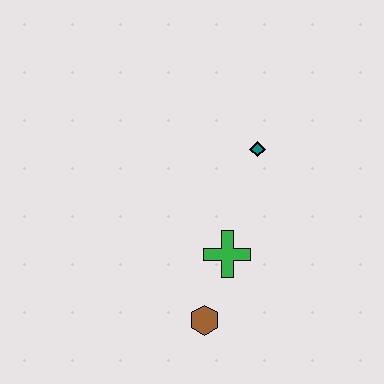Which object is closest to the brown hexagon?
The green cross is closest to the brown hexagon.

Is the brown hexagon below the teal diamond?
Yes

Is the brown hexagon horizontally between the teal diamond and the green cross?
No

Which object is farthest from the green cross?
The teal diamond is farthest from the green cross.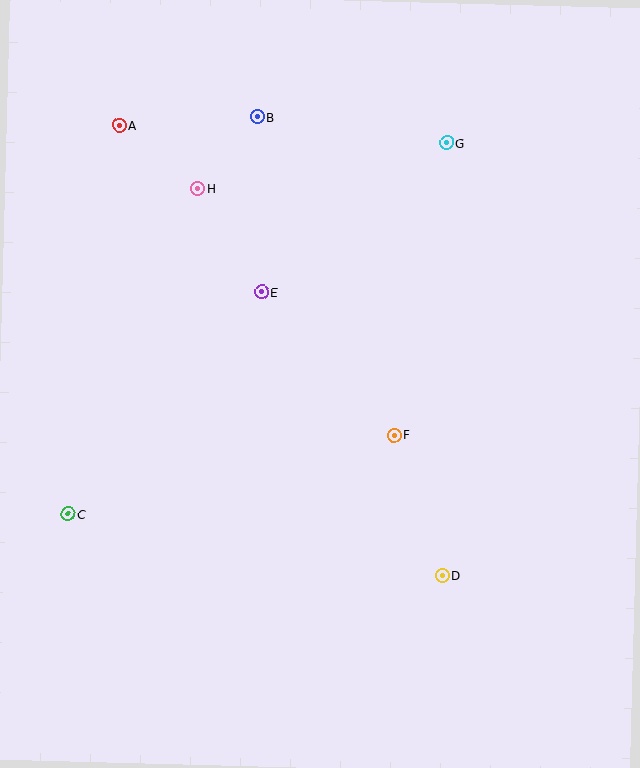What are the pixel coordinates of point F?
Point F is at (394, 435).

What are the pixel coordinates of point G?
Point G is at (447, 143).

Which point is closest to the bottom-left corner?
Point C is closest to the bottom-left corner.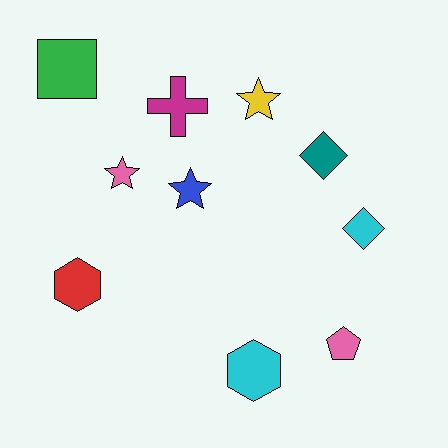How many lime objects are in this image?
There are no lime objects.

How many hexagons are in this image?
There are 2 hexagons.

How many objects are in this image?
There are 10 objects.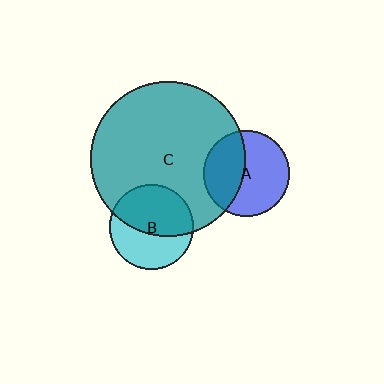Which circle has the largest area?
Circle C (teal).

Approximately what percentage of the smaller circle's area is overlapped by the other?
Approximately 55%.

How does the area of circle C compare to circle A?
Approximately 3.3 times.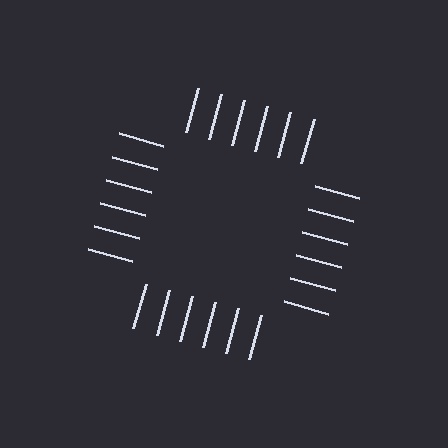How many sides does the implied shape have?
4 sides — the line-ends trace a square.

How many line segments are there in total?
24 — 6 along each of the 4 edges.